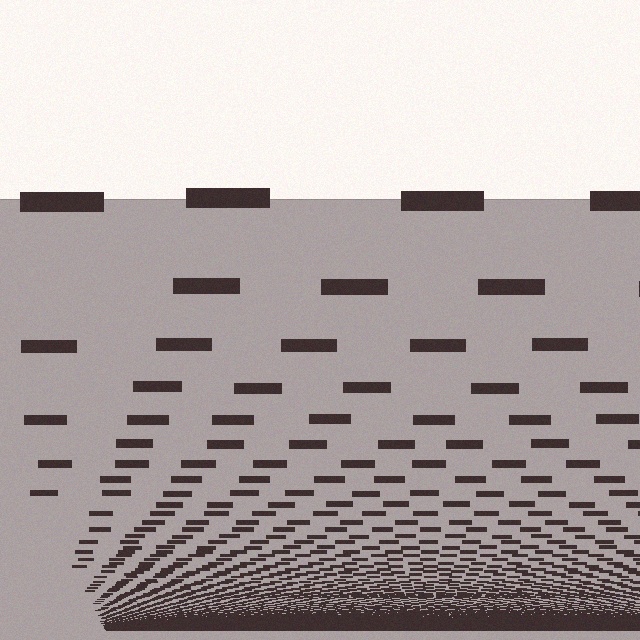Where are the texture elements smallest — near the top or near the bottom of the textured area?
Near the bottom.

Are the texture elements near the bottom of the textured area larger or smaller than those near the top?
Smaller. The gradient is inverted — elements near the bottom are smaller and denser.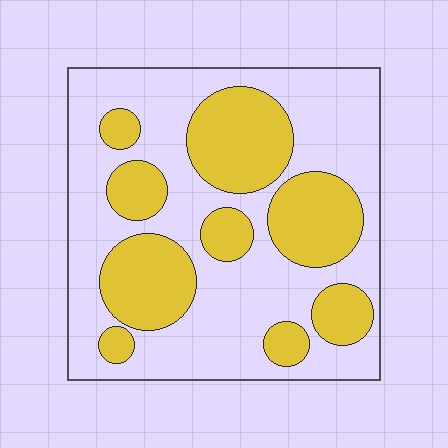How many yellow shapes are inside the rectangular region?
9.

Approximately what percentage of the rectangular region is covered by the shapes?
Approximately 35%.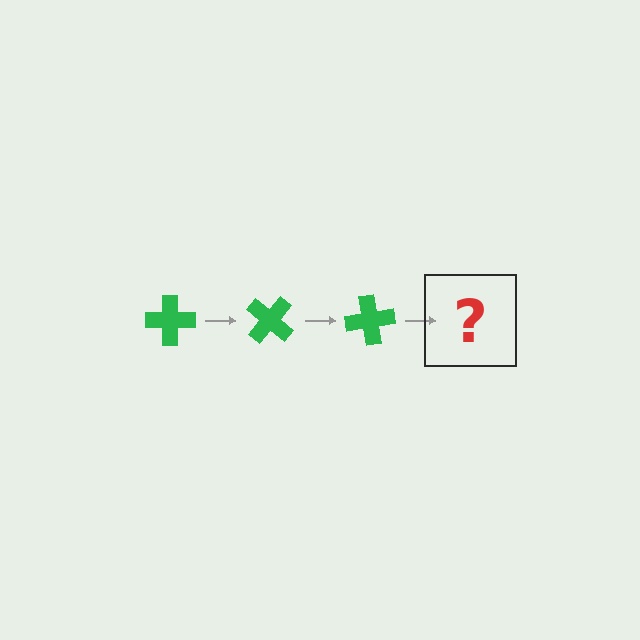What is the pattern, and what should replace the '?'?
The pattern is that the cross rotates 40 degrees each step. The '?' should be a green cross rotated 120 degrees.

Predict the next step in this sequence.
The next step is a green cross rotated 120 degrees.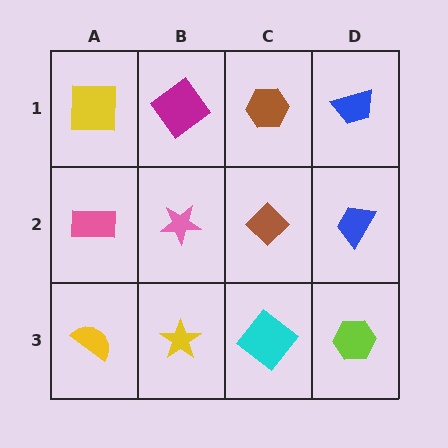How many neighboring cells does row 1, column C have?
3.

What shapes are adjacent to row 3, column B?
A pink star (row 2, column B), a yellow semicircle (row 3, column A), a cyan diamond (row 3, column C).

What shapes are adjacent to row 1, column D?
A blue trapezoid (row 2, column D), a brown hexagon (row 1, column C).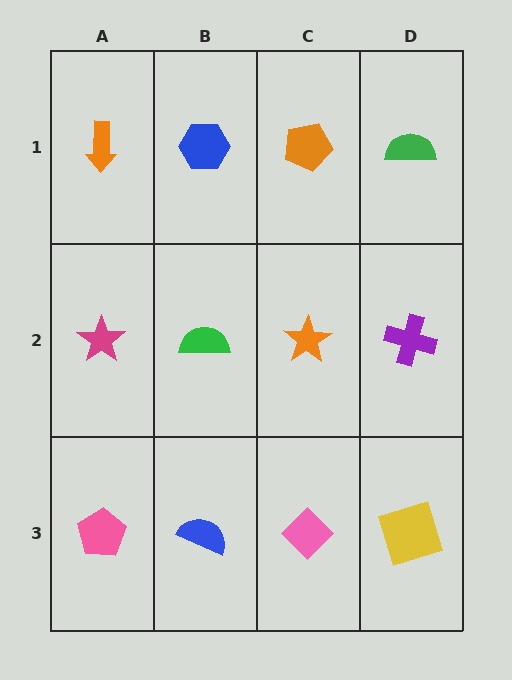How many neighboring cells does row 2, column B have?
4.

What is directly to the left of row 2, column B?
A magenta star.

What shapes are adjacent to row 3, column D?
A purple cross (row 2, column D), a pink diamond (row 3, column C).